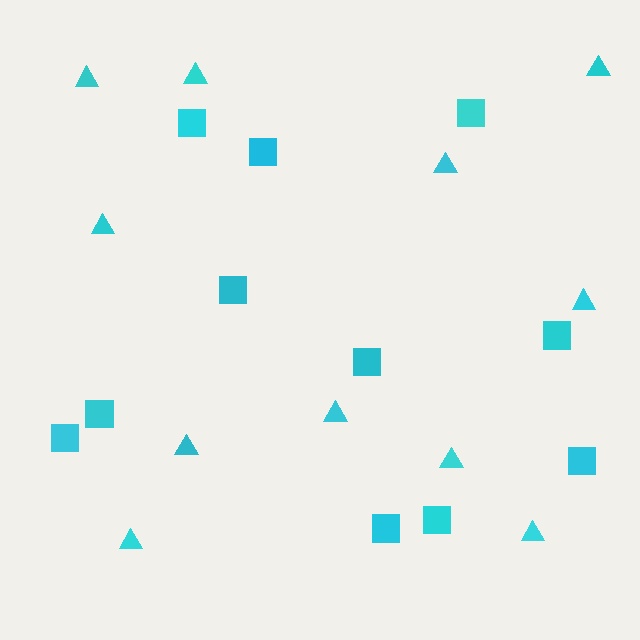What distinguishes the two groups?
There are 2 groups: one group of triangles (11) and one group of squares (11).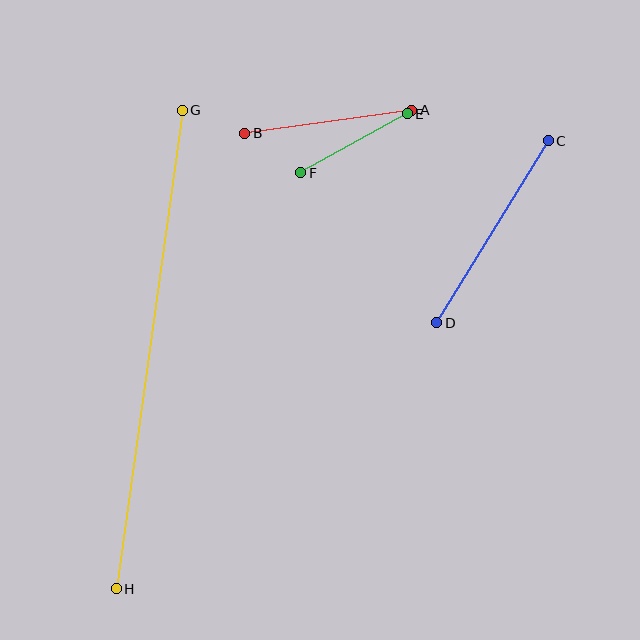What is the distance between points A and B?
The distance is approximately 169 pixels.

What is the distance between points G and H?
The distance is approximately 483 pixels.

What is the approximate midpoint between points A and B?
The midpoint is at approximately (328, 122) pixels.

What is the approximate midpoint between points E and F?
The midpoint is at approximately (354, 143) pixels.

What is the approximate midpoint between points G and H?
The midpoint is at approximately (149, 350) pixels.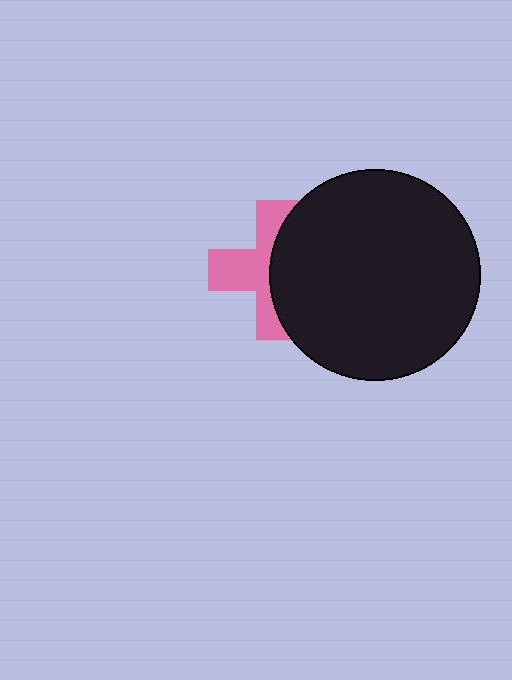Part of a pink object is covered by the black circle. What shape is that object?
It is a cross.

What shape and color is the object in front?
The object in front is a black circle.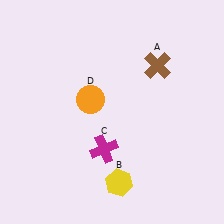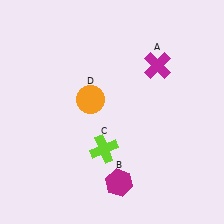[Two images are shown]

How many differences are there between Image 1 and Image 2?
There are 3 differences between the two images.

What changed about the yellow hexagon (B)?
In Image 1, B is yellow. In Image 2, it changed to magenta.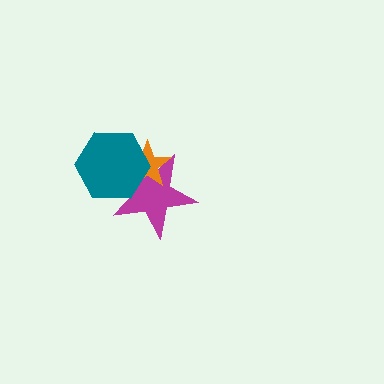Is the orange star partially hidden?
Yes, it is partially covered by another shape.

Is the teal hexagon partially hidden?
No, no other shape covers it.